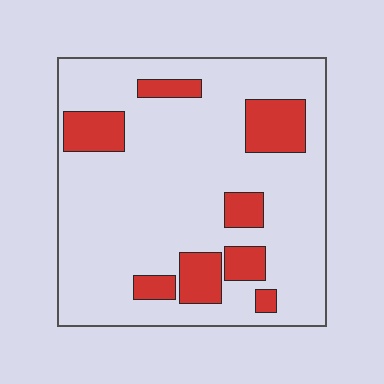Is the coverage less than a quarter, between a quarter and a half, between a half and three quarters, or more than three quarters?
Less than a quarter.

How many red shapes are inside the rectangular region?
8.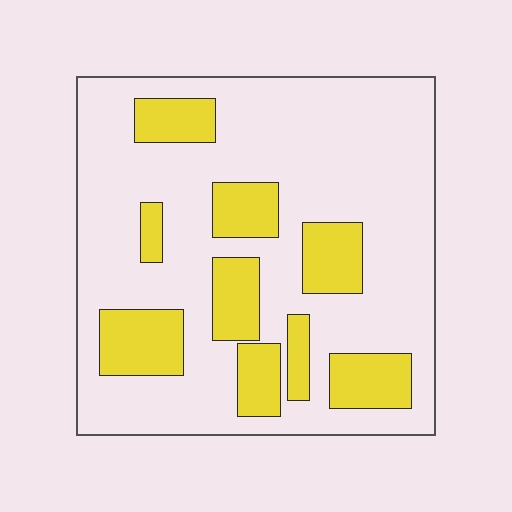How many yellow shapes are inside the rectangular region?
9.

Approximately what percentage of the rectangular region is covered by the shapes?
Approximately 25%.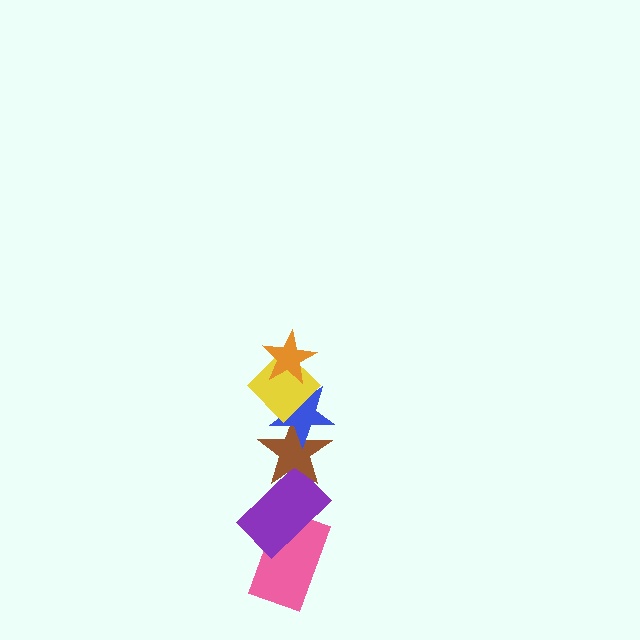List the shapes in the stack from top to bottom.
From top to bottom: the orange star, the yellow diamond, the blue star, the brown star, the purple rectangle, the pink rectangle.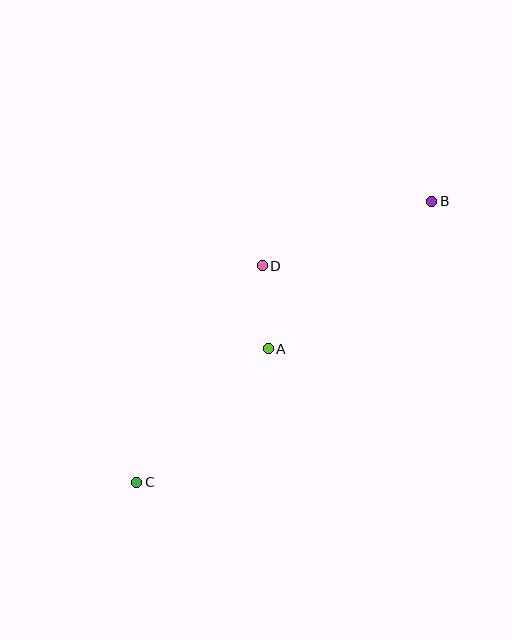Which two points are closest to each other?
Points A and D are closest to each other.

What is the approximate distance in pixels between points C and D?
The distance between C and D is approximately 250 pixels.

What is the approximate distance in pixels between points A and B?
The distance between A and B is approximately 220 pixels.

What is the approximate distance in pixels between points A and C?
The distance between A and C is approximately 187 pixels.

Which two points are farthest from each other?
Points B and C are farthest from each other.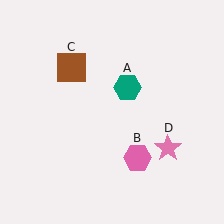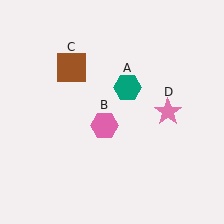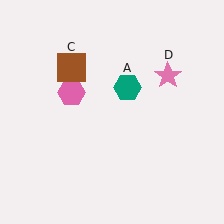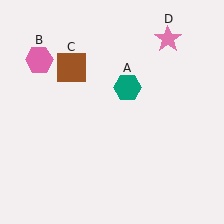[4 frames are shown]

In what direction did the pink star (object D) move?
The pink star (object D) moved up.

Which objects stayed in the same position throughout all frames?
Teal hexagon (object A) and brown square (object C) remained stationary.